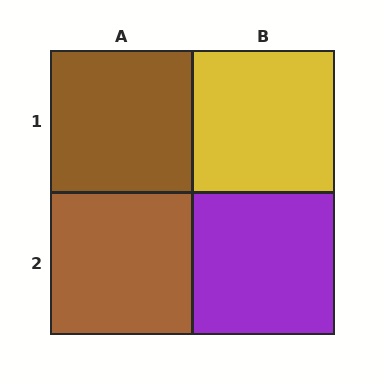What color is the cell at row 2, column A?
Brown.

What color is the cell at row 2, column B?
Purple.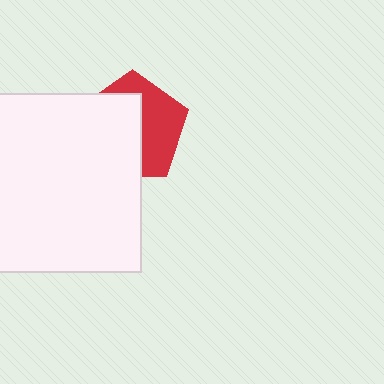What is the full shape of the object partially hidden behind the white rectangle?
The partially hidden object is a red pentagon.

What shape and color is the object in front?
The object in front is a white rectangle.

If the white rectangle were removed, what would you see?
You would see the complete red pentagon.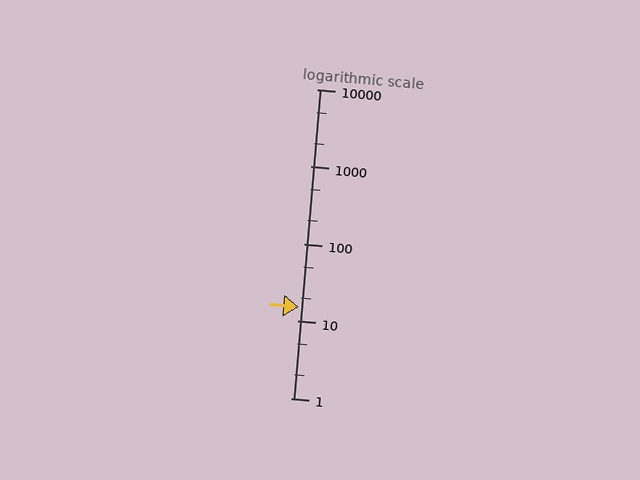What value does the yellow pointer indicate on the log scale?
The pointer indicates approximately 15.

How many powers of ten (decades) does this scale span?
The scale spans 4 decades, from 1 to 10000.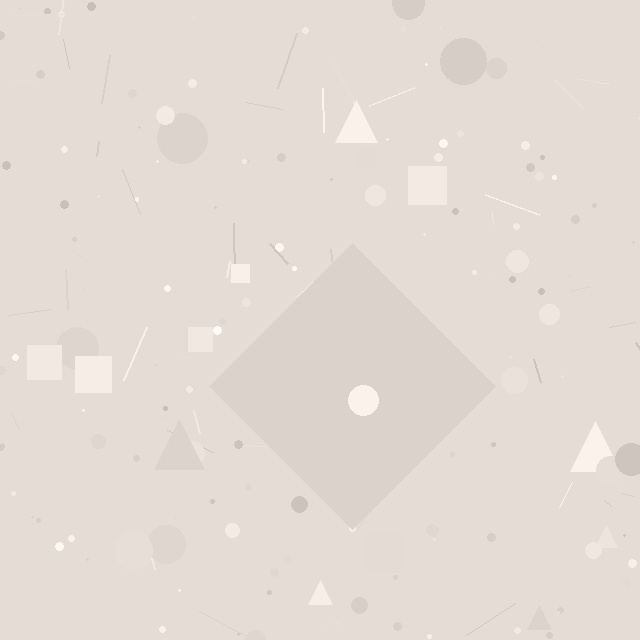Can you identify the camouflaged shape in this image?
The camouflaged shape is a diamond.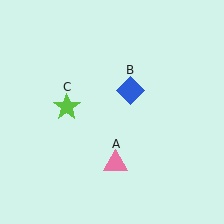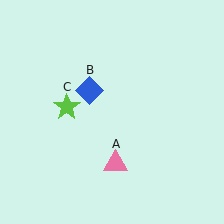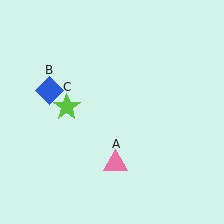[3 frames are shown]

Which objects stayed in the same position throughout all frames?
Pink triangle (object A) and lime star (object C) remained stationary.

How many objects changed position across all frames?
1 object changed position: blue diamond (object B).